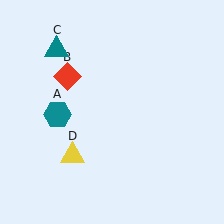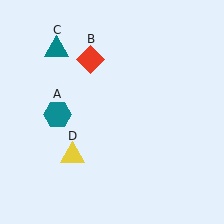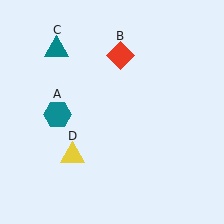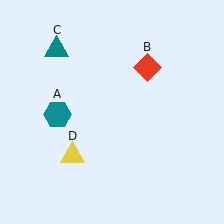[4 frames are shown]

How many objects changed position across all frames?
1 object changed position: red diamond (object B).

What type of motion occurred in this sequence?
The red diamond (object B) rotated clockwise around the center of the scene.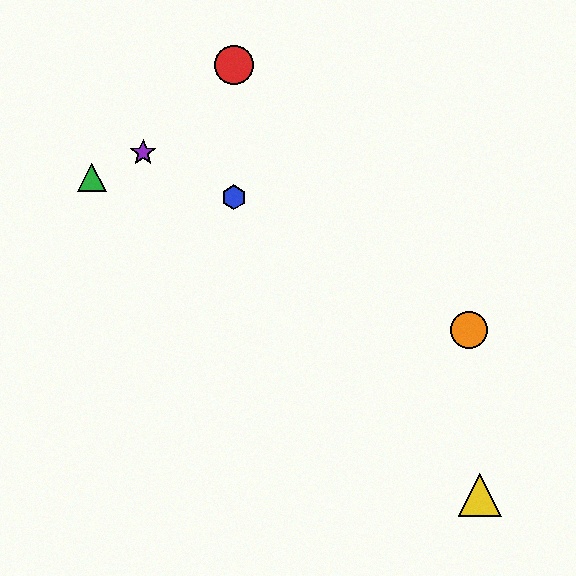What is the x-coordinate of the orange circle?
The orange circle is at x≈469.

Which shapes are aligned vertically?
The red circle, the blue hexagon are aligned vertically.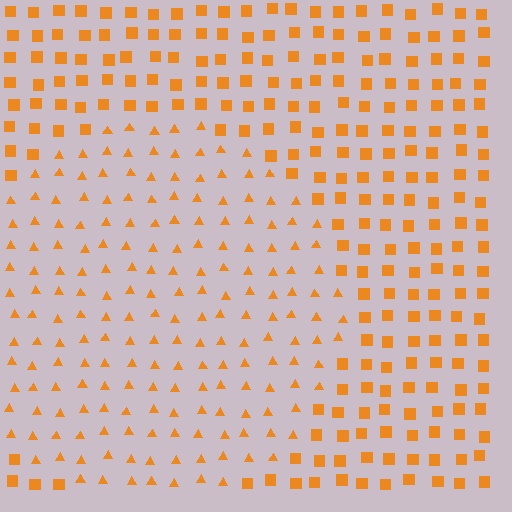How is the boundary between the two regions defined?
The boundary is defined by a change in element shape: triangles inside vs. squares outside. All elements share the same color and spacing.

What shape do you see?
I see a circle.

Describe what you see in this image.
The image is filled with small orange elements arranged in a uniform grid. A circle-shaped region contains triangles, while the surrounding area contains squares. The boundary is defined purely by the change in element shape.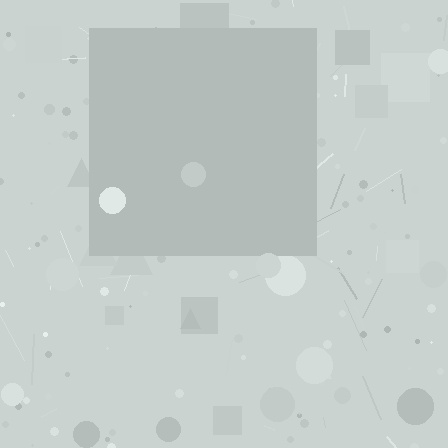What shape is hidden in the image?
A square is hidden in the image.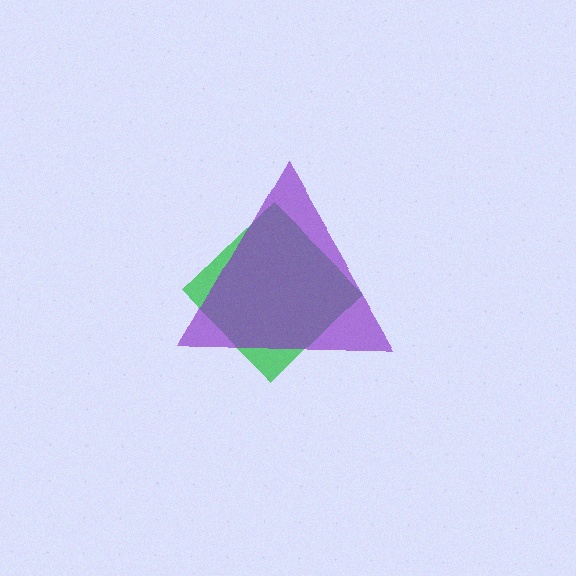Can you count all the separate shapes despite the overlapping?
Yes, there are 2 separate shapes.